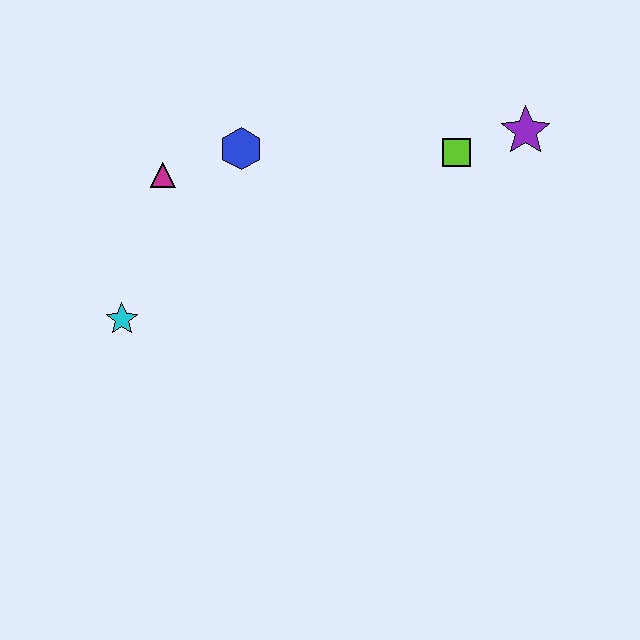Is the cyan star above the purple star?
No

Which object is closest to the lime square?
The purple star is closest to the lime square.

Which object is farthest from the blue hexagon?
The purple star is farthest from the blue hexagon.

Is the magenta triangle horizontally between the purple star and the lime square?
No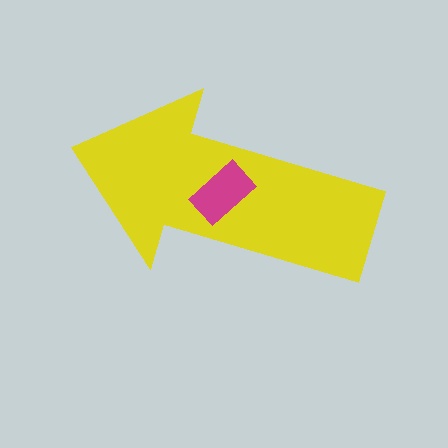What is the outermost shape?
The yellow arrow.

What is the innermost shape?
The magenta rectangle.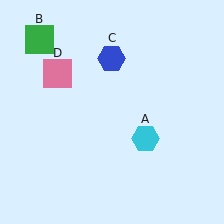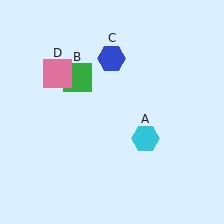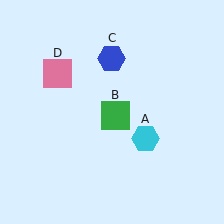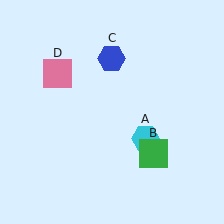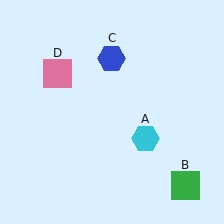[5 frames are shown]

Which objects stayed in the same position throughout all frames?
Cyan hexagon (object A) and blue hexagon (object C) and pink square (object D) remained stationary.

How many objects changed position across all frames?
1 object changed position: green square (object B).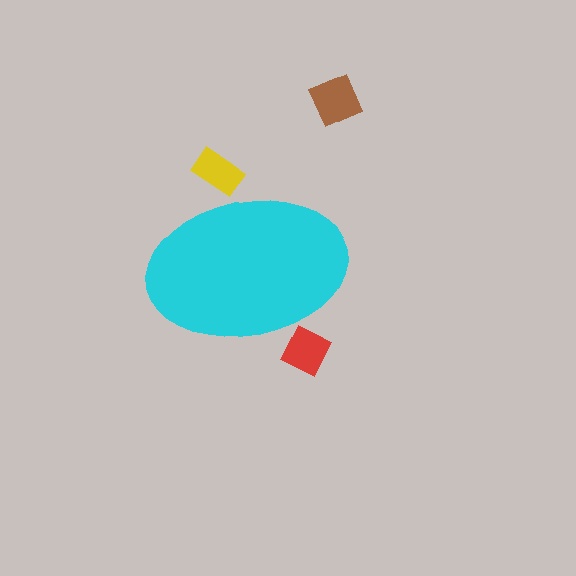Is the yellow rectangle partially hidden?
Yes, the yellow rectangle is partially hidden behind the cyan ellipse.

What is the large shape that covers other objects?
A cyan ellipse.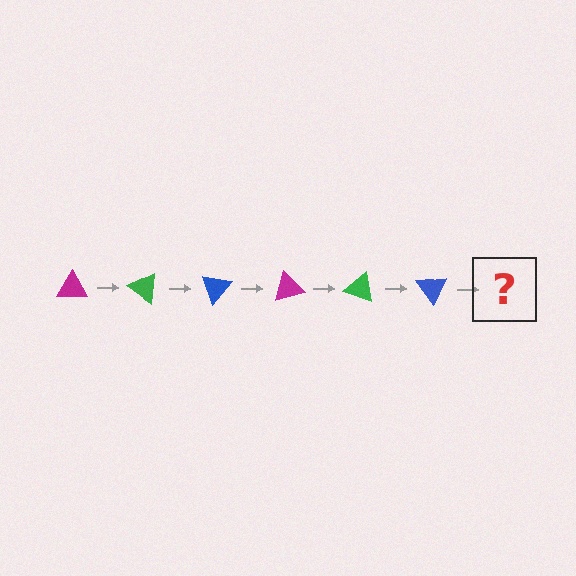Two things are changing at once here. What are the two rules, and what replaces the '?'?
The two rules are that it rotates 35 degrees each step and the color cycles through magenta, green, and blue. The '?' should be a magenta triangle, rotated 210 degrees from the start.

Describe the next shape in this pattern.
It should be a magenta triangle, rotated 210 degrees from the start.